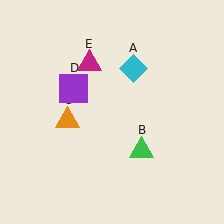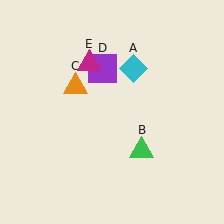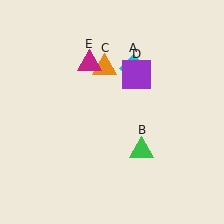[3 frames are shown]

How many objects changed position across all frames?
2 objects changed position: orange triangle (object C), purple square (object D).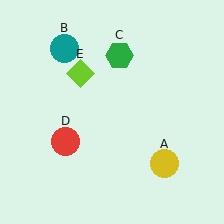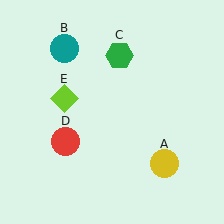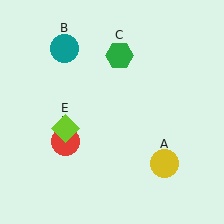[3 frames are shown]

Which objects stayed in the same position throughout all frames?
Yellow circle (object A) and teal circle (object B) and green hexagon (object C) and red circle (object D) remained stationary.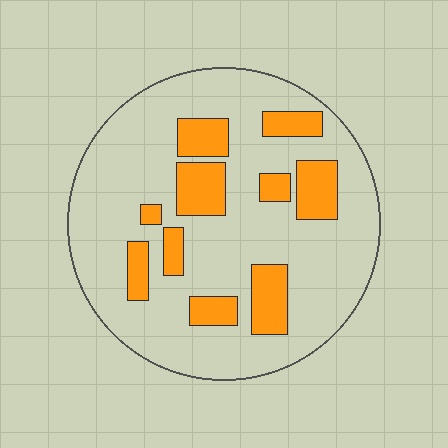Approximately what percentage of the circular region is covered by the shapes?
Approximately 20%.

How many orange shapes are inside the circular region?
10.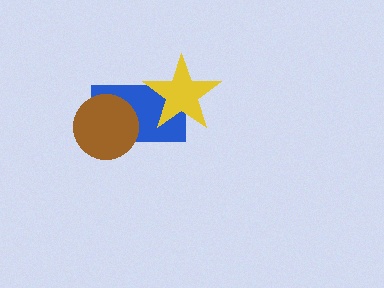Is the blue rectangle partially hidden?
Yes, it is partially covered by another shape.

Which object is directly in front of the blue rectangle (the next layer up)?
The brown circle is directly in front of the blue rectangle.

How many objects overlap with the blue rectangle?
2 objects overlap with the blue rectangle.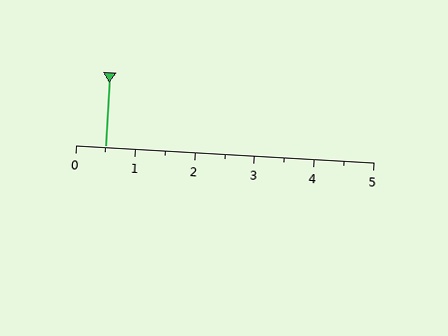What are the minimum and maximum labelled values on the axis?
The axis runs from 0 to 5.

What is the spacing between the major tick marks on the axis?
The major ticks are spaced 1 apart.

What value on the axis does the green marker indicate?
The marker indicates approximately 0.5.